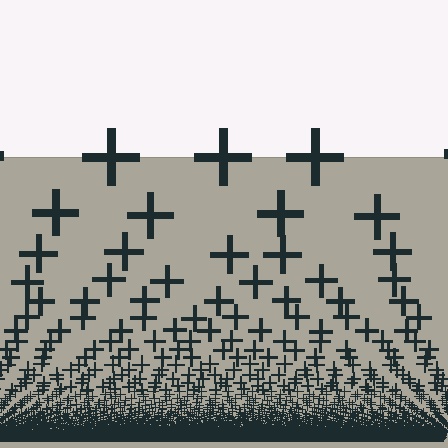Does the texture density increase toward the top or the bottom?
Density increases toward the bottom.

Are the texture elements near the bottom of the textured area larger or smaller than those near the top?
Smaller. The gradient is inverted — elements near the bottom are smaller and denser.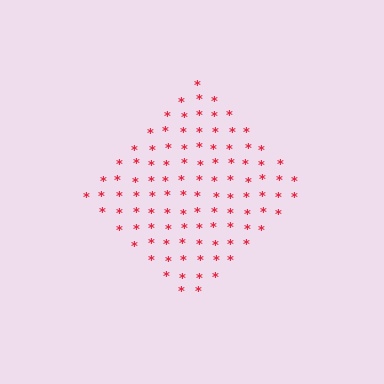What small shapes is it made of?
It is made of small asterisks.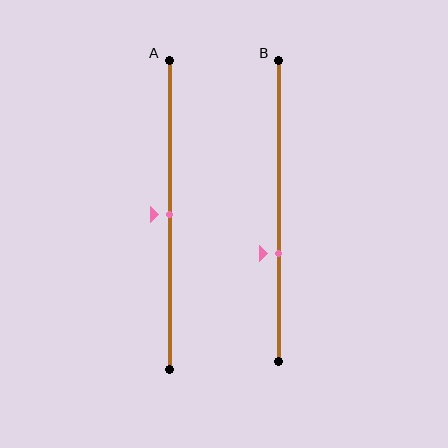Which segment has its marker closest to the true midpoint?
Segment A has its marker closest to the true midpoint.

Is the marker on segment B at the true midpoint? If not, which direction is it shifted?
No, the marker on segment B is shifted downward by about 14% of the segment length.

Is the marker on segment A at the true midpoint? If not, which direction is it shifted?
Yes, the marker on segment A is at the true midpoint.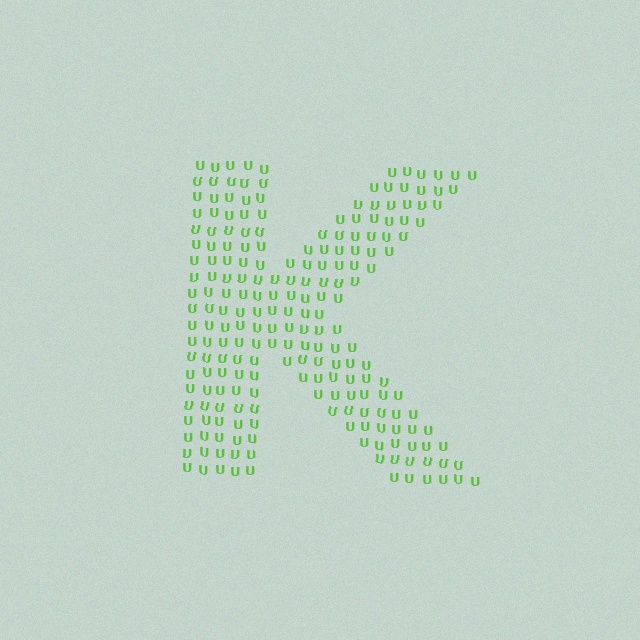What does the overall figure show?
The overall figure shows the letter K.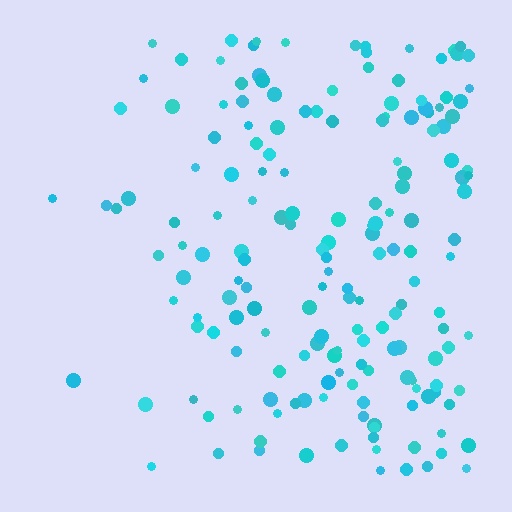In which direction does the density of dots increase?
From left to right, with the right side densest.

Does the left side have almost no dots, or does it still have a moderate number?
Still a moderate number, just noticeably fewer than the right.